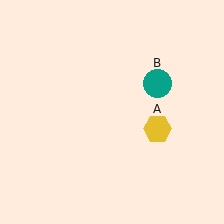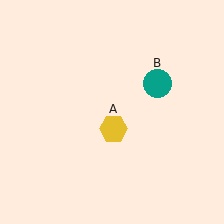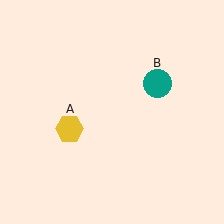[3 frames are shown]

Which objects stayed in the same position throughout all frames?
Teal circle (object B) remained stationary.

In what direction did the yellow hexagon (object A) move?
The yellow hexagon (object A) moved left.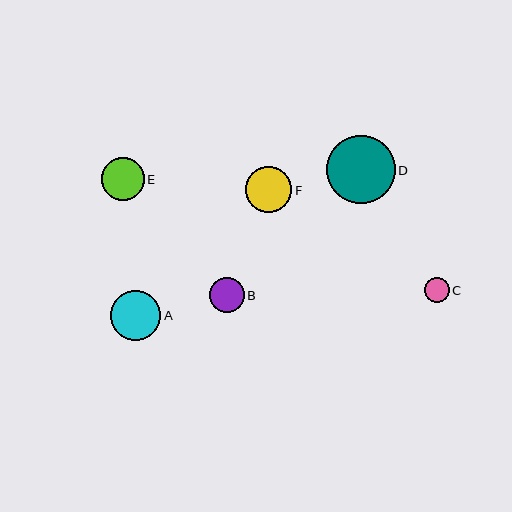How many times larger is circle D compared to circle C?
Circle D is approximately 2.7 times the size of circle C.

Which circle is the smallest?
Circle C is the smallest with a size of approximately 25 pixels.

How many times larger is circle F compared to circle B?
Circle F is approximately 1.3 times the size of circle B.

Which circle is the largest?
Circle D is the largest with a size of approximately 69 pixels.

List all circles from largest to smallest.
From largest to smallest: D, A, F, E, B, C.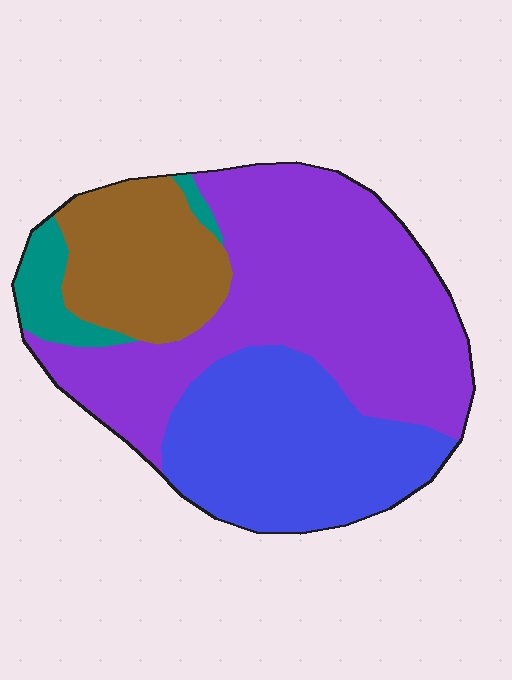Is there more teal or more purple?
Purple.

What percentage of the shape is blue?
Blue covers roughly 30% of the shape.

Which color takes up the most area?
Purple, at roughly 50%.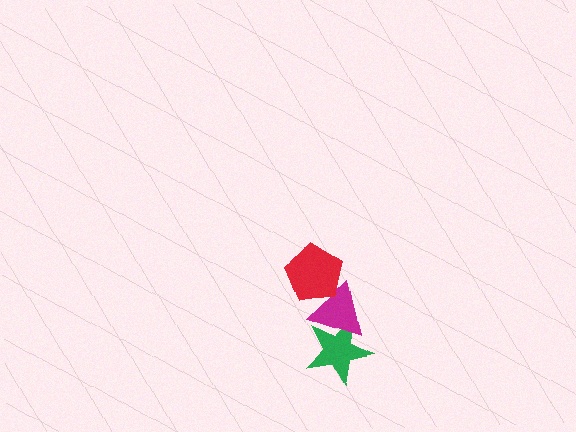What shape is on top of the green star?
The magenta triangle is on top of the green star.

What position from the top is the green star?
The green star is 3rd from the top.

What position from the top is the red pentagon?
The red pentagon is 1st from the top.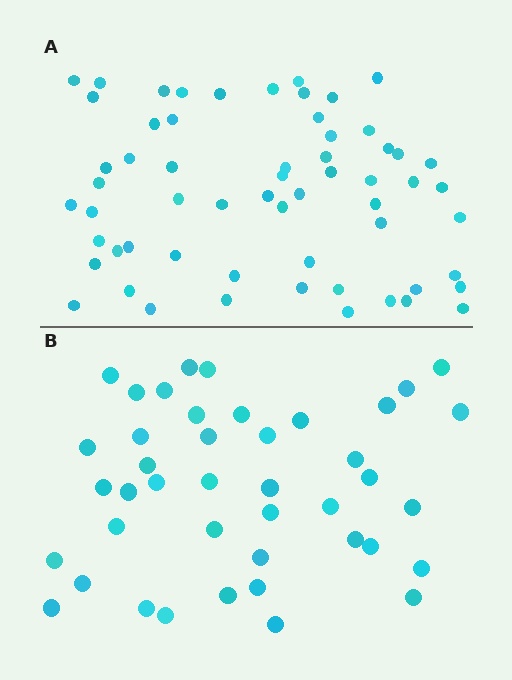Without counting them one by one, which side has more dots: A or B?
Region A (the top region) has more dots.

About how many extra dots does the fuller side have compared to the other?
Region A has approximately 20 more dots than region B.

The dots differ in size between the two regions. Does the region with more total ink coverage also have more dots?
No. Region B has more total ink coverage because its dots are larger, but region A actually contains more individual dots. Total area can be misleading — the number of items is what matters here.